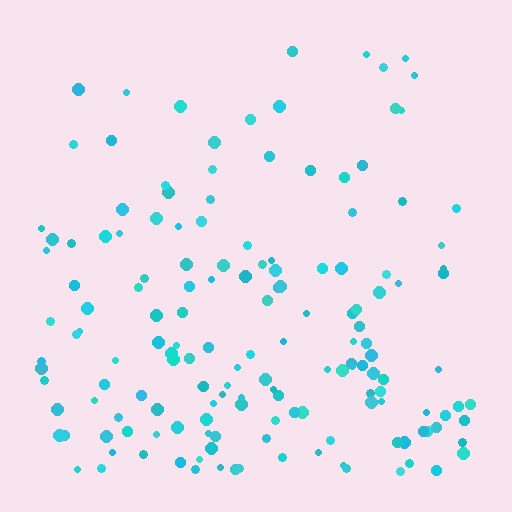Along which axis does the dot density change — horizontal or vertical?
Vertical.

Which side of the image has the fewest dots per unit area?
The top.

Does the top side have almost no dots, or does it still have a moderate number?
Still a moderate number, just noticeably fewer than the bottom.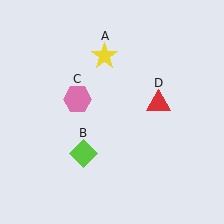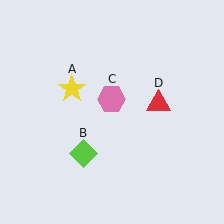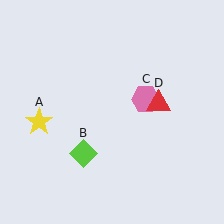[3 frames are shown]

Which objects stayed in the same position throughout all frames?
Lime diamond (object B) and red triangle (object D) remained stationary.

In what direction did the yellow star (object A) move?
The yellow star (object A) moved down and to the left.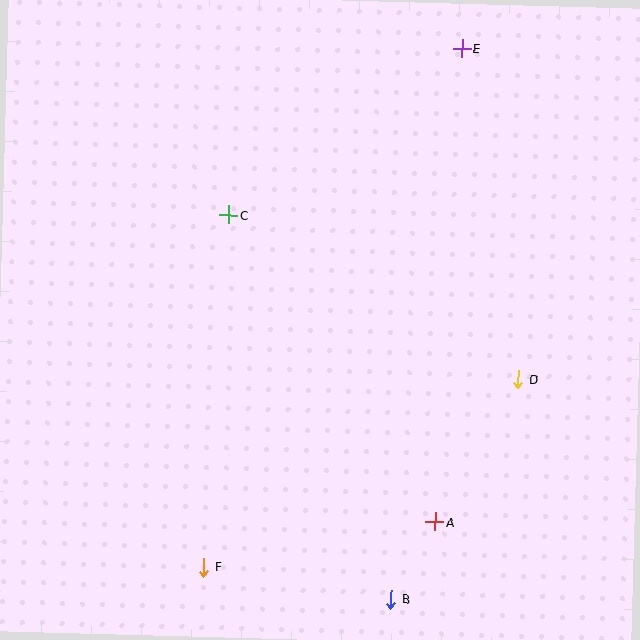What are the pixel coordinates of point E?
Point E is at (462, 49).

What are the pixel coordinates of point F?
Point F is at (204, 567).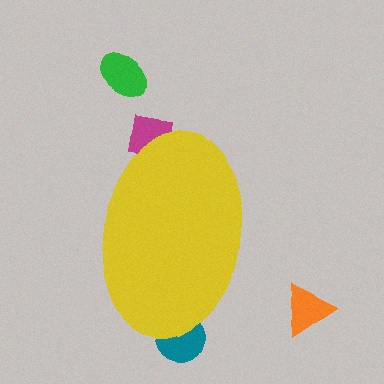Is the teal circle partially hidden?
Yes, the teal circle is partially hidden behind the yellow ellipse.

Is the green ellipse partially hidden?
No, the green ellipse is fully visible.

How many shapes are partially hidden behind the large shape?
2 shapes are partially hidden.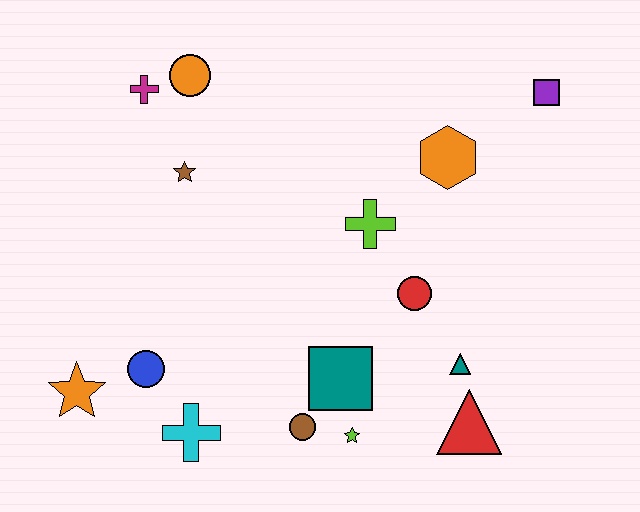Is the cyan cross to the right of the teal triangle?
No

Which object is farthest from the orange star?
The purple square is farthest from the orange star.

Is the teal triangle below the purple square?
Yes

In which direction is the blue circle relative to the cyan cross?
The blue circle is above the cyan cross.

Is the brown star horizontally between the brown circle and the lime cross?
No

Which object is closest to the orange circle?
The magenta cross is closest to the orange circle.